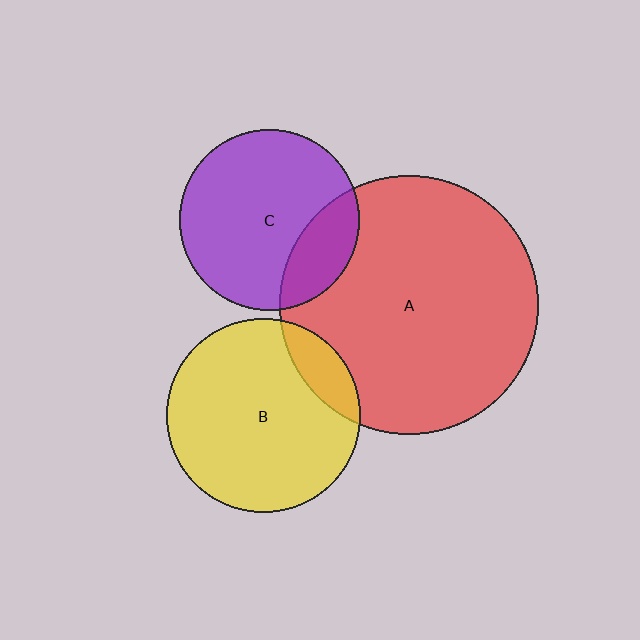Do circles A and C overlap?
Yes.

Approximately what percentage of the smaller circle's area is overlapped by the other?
Approximately 20%.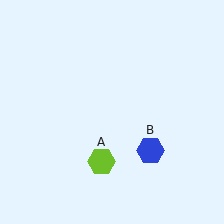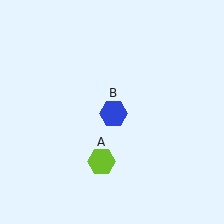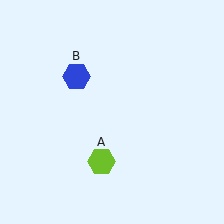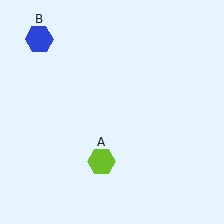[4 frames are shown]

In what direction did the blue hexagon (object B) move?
The blue hexagon (object B) moved up and to the left.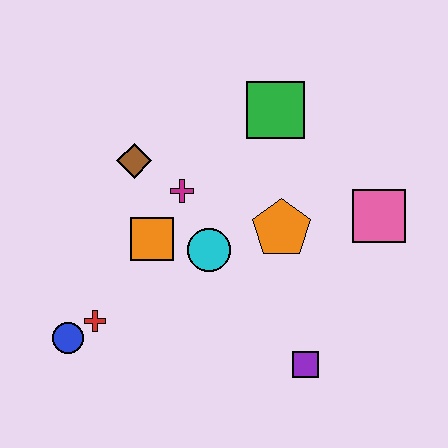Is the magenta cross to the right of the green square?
No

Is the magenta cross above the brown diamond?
No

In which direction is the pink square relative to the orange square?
The pink square is to the right of the orange square.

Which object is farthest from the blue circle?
The pink square is farthest from the blue circle.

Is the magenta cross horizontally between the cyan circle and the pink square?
No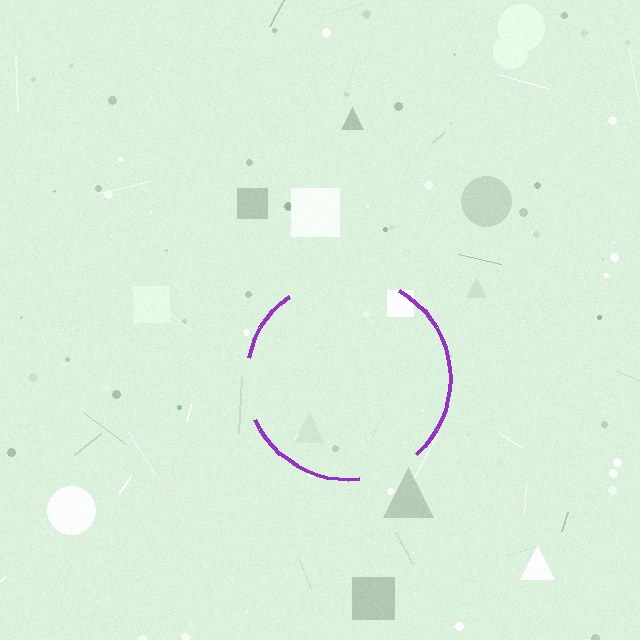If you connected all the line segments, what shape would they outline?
They would outline a circle.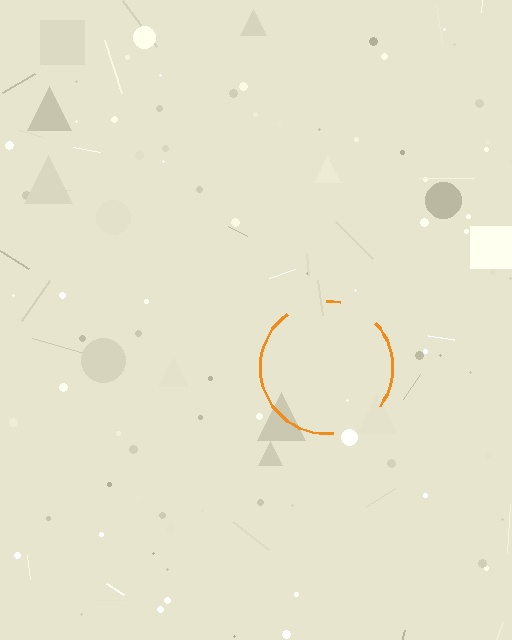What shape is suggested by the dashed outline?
The dashed outline suggests a circle.